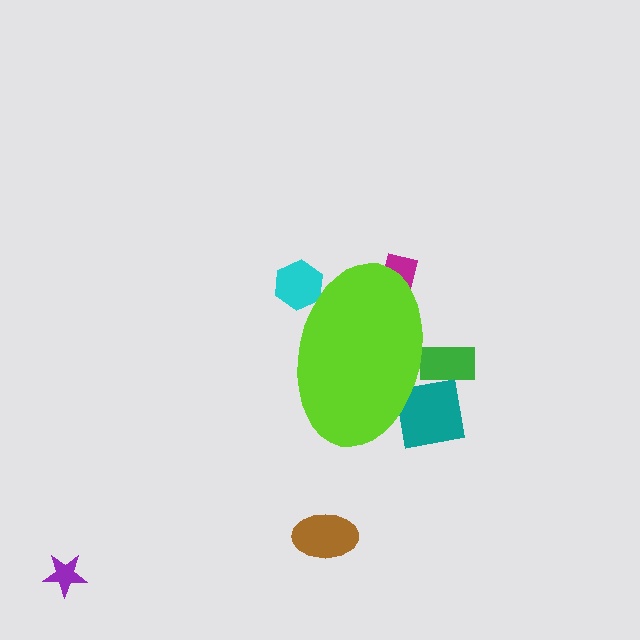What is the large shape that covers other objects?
A lime ellipse.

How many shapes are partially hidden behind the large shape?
4 shapes are partially hidden.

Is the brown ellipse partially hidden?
No, the brown ellipse is fully visible.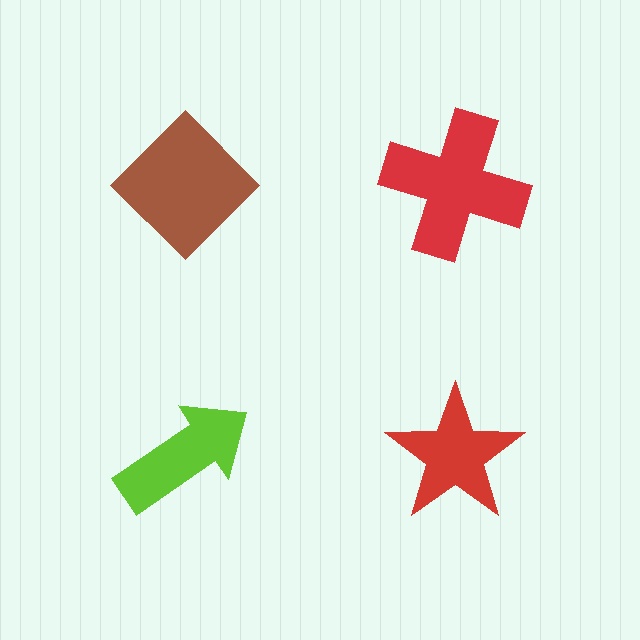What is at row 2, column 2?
A red star.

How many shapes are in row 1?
2 shapes.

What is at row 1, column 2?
A red cross.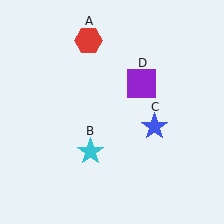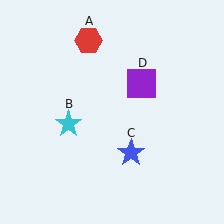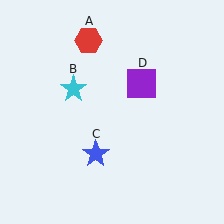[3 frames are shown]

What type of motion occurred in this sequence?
The cyan star (object B), blue star (object C) rotated clockwise around the center of the scene.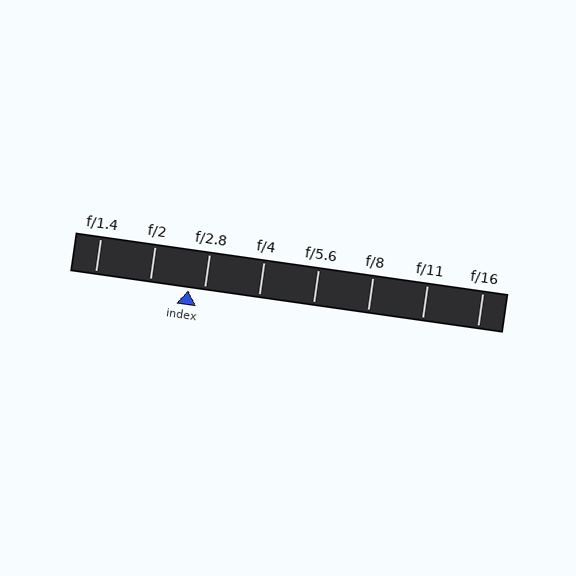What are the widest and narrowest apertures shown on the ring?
The widest aperture shown is f/1.4 and the narrowest is f/16.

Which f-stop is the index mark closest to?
The index mark is closest to f/2.8.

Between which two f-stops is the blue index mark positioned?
The index mark is between f/2 and f/2.8.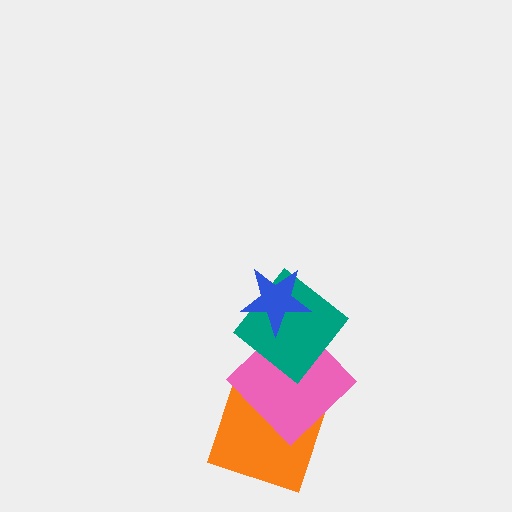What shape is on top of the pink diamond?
The teal diamond is on top of the pink diamond.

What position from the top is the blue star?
The blue star is 1st from the top.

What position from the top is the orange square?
The orange square is 4th from the top.